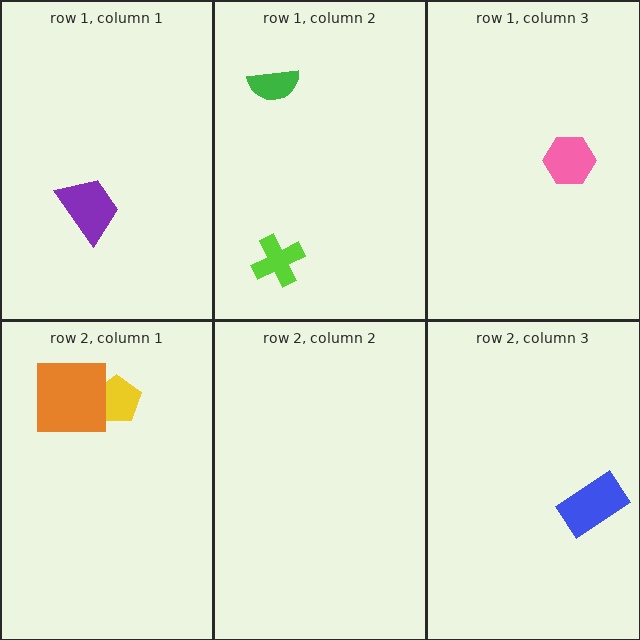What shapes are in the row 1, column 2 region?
The lime cross, the green semicircle.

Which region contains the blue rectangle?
The row 2, column 3 region.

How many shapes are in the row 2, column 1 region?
2.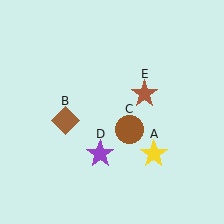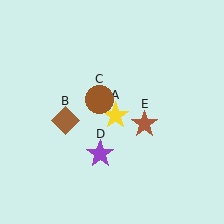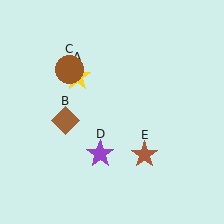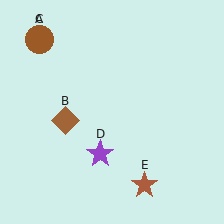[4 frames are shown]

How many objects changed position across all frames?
3 objects changed position: yellow star (object A), brown circle (object C), brown star (object E).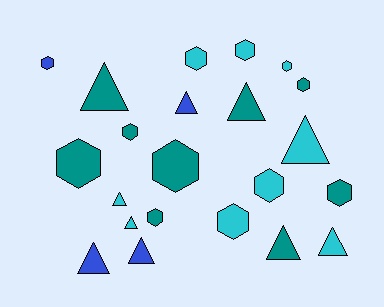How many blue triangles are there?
There are 3 blue triangles.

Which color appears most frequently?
Cyan, with 9 objects.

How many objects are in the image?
There are 22 objects.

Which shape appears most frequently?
Hexagon, with 12 objects.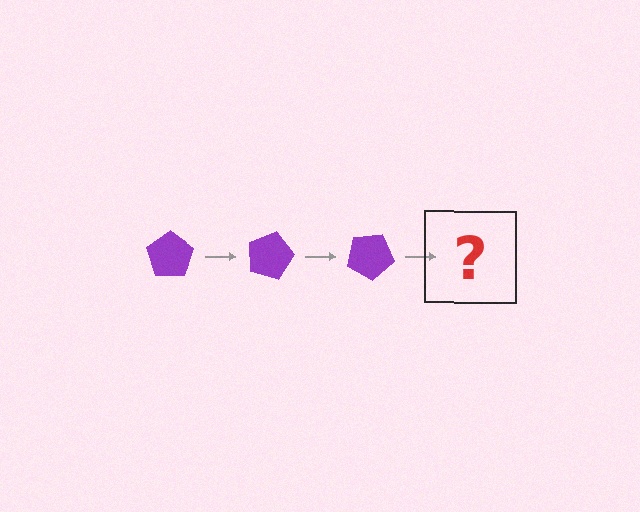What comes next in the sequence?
The next element should be a purple pentagon rotated 45 degrees.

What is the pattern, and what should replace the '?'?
The pattern is that the pentagon rotates 15 degrees each step. The '?' should be a purple pentagon rotated 45 degrees.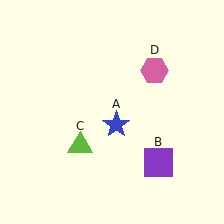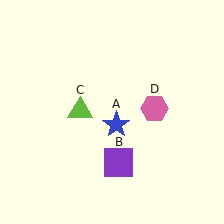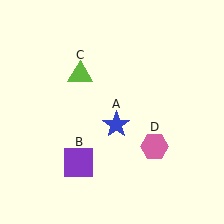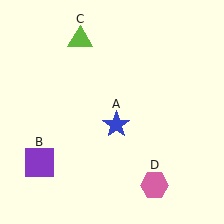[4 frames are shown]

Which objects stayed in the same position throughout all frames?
Blue star (object A) remained stationary.